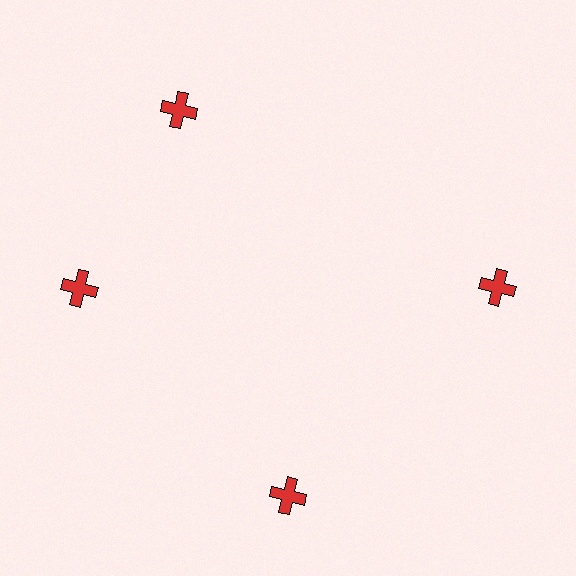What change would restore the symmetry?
The symmetry would be restored by rotating it back into even spacing with its neighbors so that all 4 crosses sit at equal angles and equal distance from the center.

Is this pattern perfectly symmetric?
No. The 4 red crosses are arranged in a ring, but one element near the 12 o'clock position is rotated out of alignment along the ring, breaking the 4-fold rotational symmetry.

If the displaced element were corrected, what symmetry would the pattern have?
It would have 4-fold rotational symmetry — the pattern would map onto itself every 90 degrees.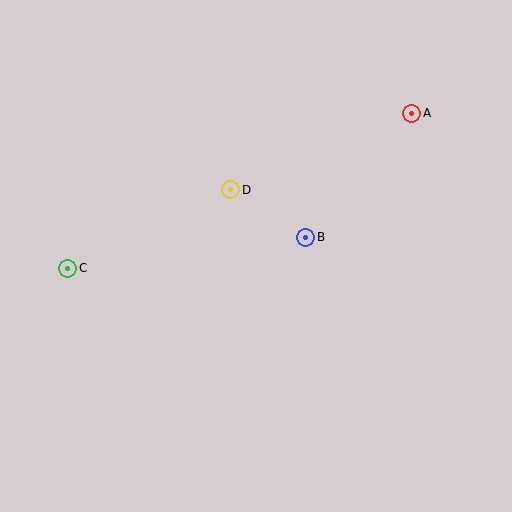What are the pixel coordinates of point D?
Point D is at (231, 190).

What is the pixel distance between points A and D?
The distance between A and D is 197 pixels.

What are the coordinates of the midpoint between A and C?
The midpoint between A and C is at (240, 191).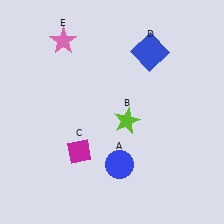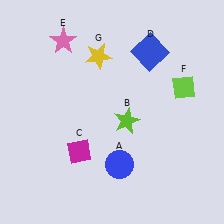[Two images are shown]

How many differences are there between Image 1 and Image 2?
There are 2 differences between the two images.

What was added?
A lime diamond (F), a yellow star (G) were added in Image 2.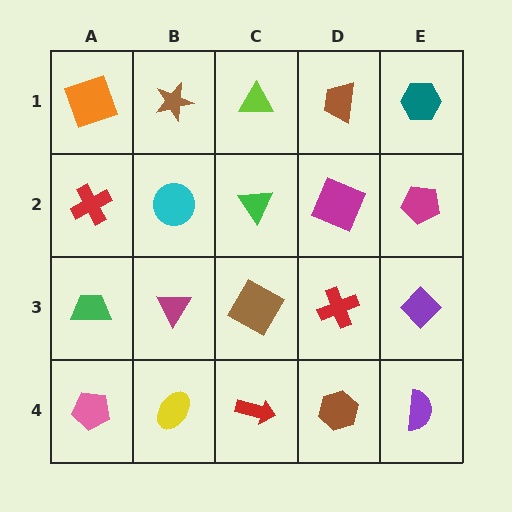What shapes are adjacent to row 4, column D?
A red cross (row 3, column D), a red arrow (row 4, column C), a purple semicircle (row 4, column E).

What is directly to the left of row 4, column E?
A brown hexagon.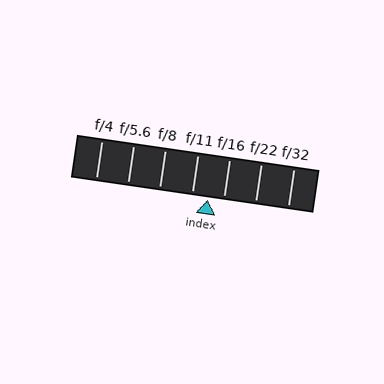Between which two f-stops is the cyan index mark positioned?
The index mark is between f/11 and f/16.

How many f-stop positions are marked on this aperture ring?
There are 7 f-stop positions marked.